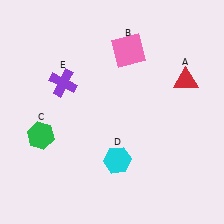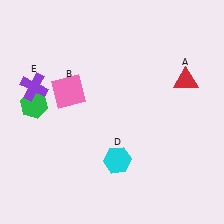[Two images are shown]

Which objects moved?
The objects that moved are: the pink square (B), the green hexagon (C), the purple cross (E).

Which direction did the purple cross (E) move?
The purple cross (E) moved left.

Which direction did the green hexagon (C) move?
The green hexagon (C) moved up.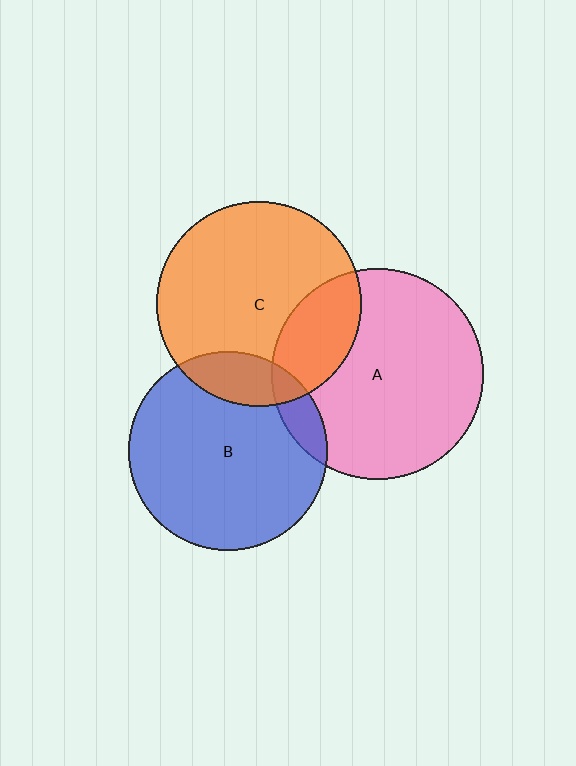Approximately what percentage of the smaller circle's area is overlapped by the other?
Approximately 25%.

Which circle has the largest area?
Circle A (pink).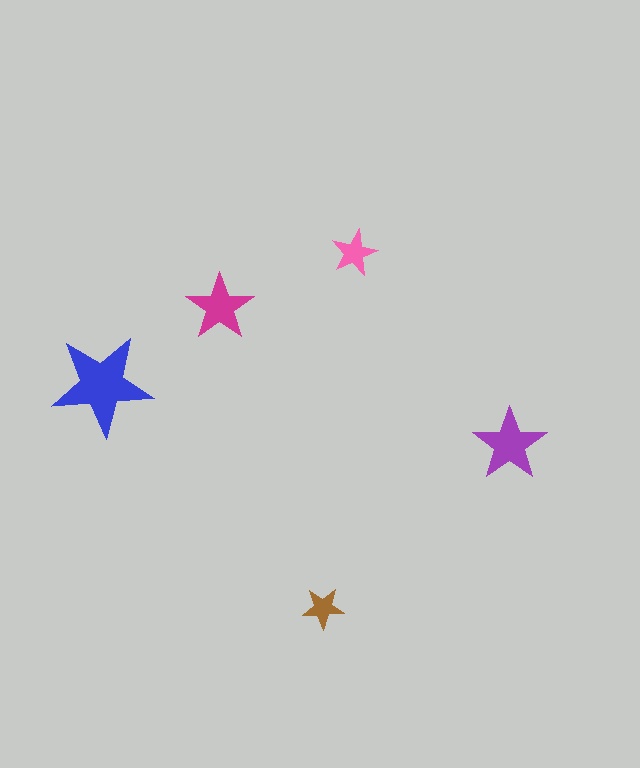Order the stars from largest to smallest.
the blue one, the purple one, the magenta one, the pink one, the brown one.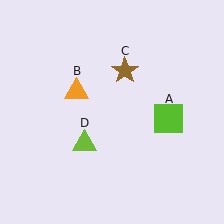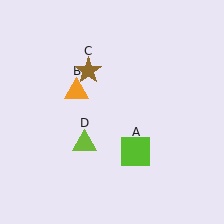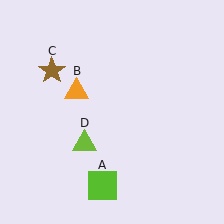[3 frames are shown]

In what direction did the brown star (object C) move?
The brown star (object C) moved left.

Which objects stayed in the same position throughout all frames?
Orange triangle (object B) and lime triangle (object D) remained stationary.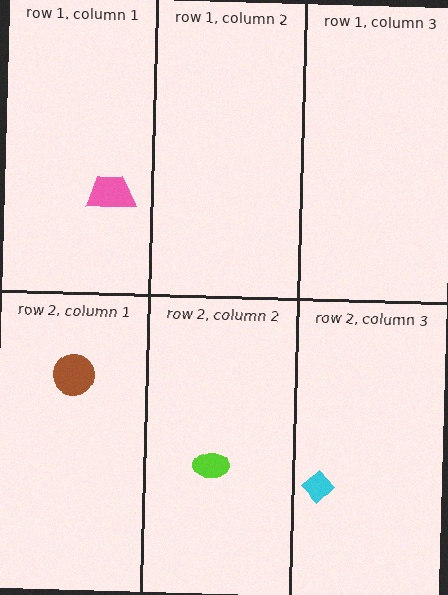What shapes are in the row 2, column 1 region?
The brown circle.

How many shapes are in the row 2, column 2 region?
1.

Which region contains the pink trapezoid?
The row 1, column 1 region.